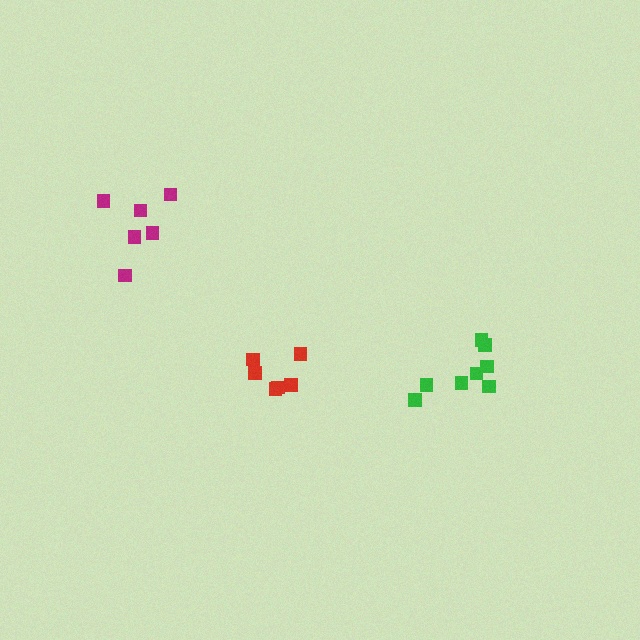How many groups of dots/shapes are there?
There are 3 groups.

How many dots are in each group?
Group 1: 8 dots, Group 2: 6 dots, Group 3: 6 dots (20 total).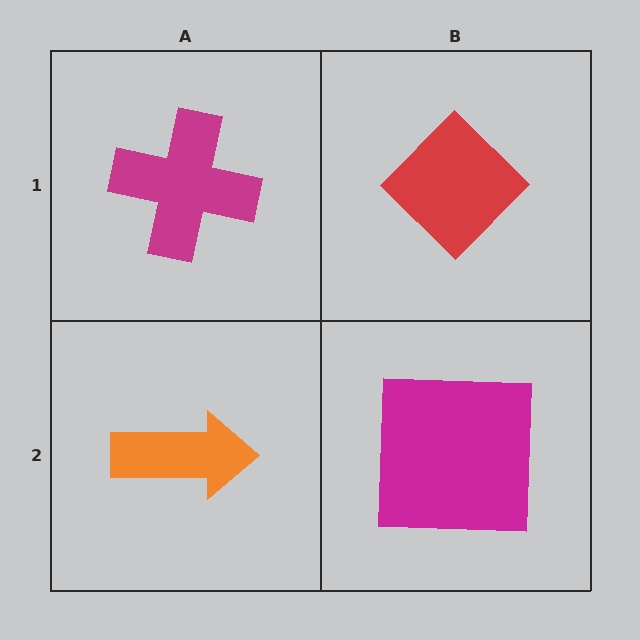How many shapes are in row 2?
2 shapes.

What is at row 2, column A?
An orange arrow.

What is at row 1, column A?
A magenta cross.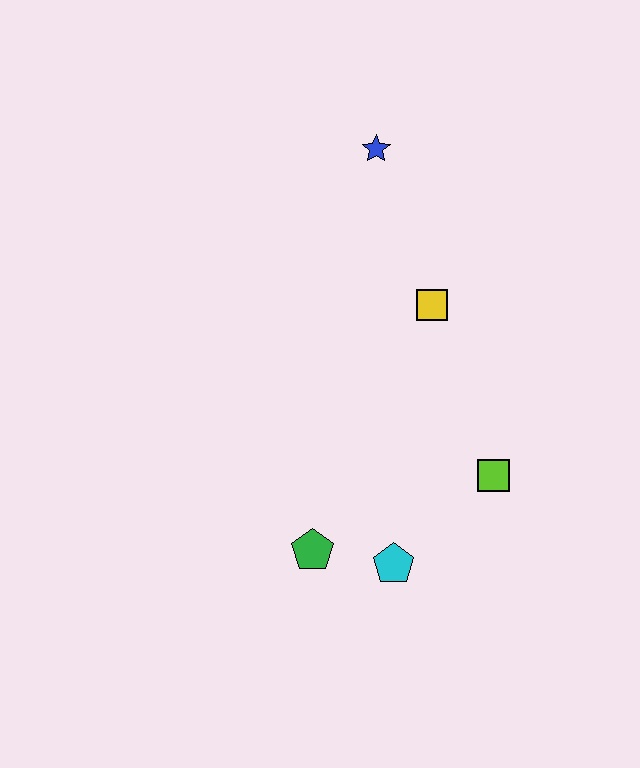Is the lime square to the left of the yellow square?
No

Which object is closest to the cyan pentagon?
The green pentagon is closest to the cyan pentagon.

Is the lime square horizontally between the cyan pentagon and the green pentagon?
No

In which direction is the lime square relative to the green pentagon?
The lime square is to the right of the green pentagon.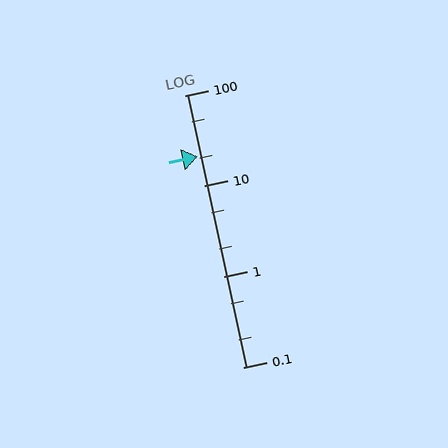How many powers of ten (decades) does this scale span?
The scale spans 3 decades, from 0.1 to 100.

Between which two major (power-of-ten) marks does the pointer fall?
The pointer is between 10 and 100.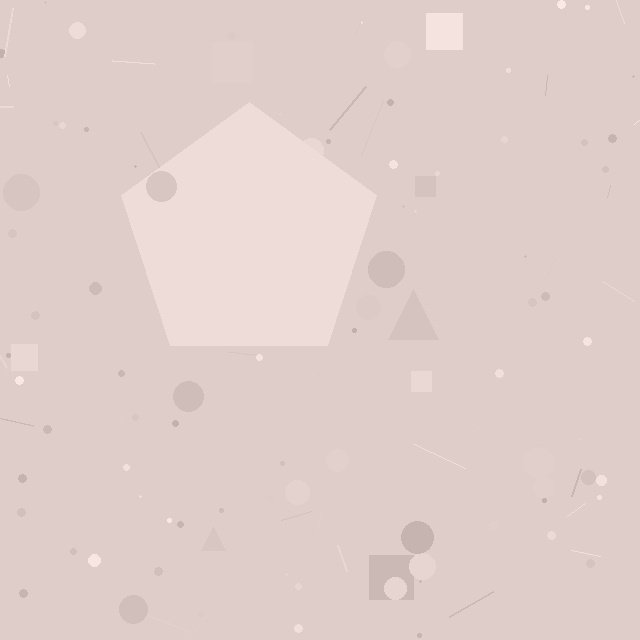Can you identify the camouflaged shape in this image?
The camouflaged shape is a pentagon.